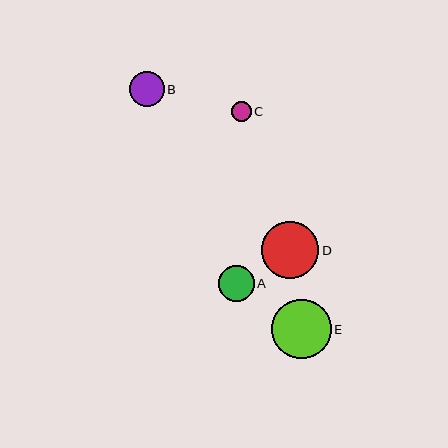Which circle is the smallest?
Circle C is the smallest with a size of approximately 19 pixels.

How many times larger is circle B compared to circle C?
Circle B is approximately 1.8 times the size of circle C.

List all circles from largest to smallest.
From largest to smallest: E, D, A, B, C.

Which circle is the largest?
Circle E is the largest with a size of approximately 60 pixels.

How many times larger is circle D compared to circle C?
Circle D is approximately 2.9 times the size of circle C.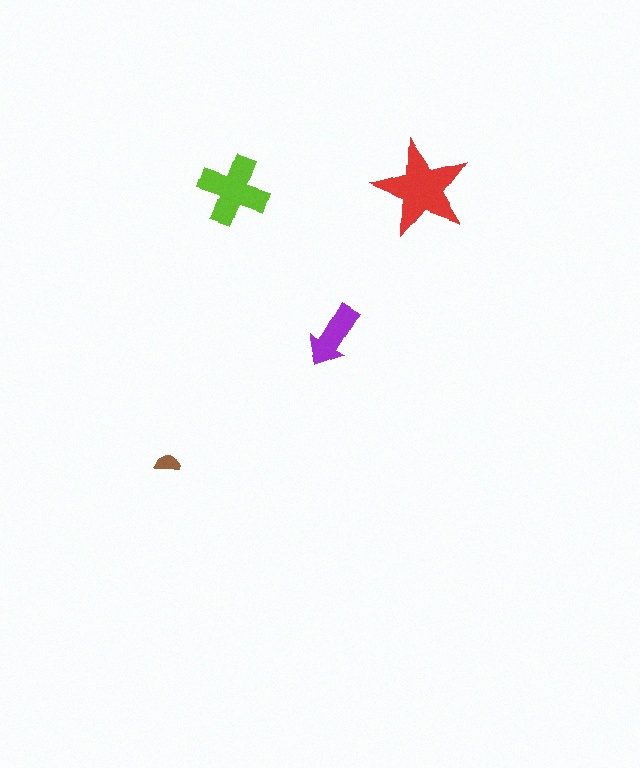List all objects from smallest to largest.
The brown semicircle, the purple arrow, the lime cross, the red star.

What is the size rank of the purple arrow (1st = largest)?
3rd.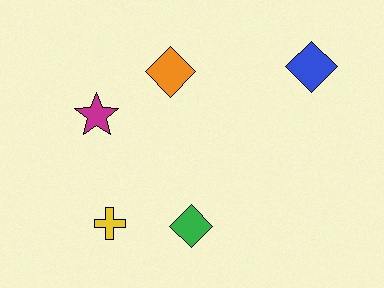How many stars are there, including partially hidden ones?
There is 1 star.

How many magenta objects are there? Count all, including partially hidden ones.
There is 1 magenta object.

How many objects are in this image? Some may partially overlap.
There are 5 objects.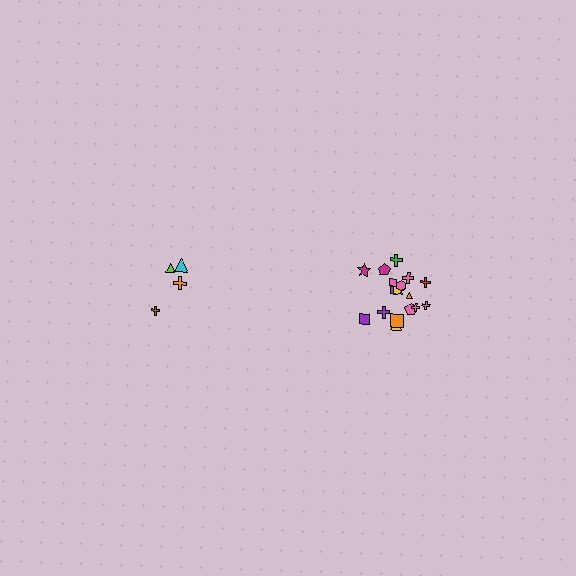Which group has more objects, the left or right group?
The right group.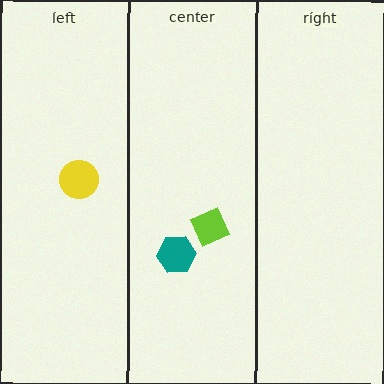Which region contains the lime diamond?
The center region.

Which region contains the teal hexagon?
The center region.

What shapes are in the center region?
The lime diamond, the teal hexagon.